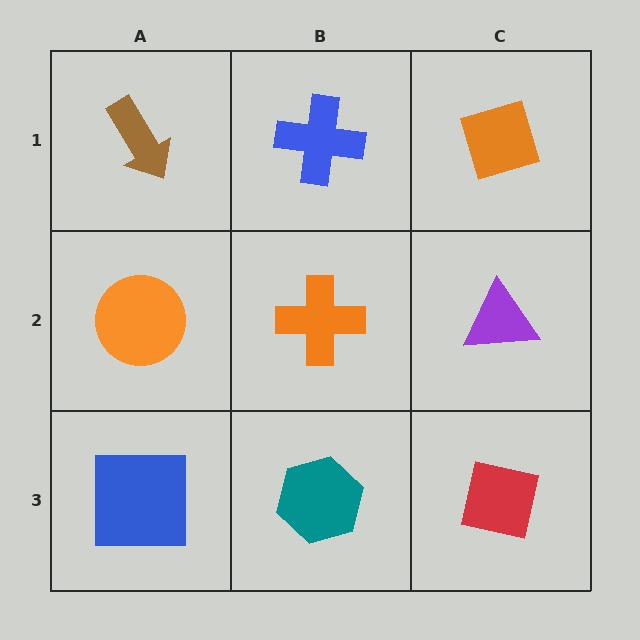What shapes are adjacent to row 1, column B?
An orange cross (row 2, column B), a brown arrow (row 1, column A), an orange diamond (row 1, column C).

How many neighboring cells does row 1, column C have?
2.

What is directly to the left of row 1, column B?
A brown arrow.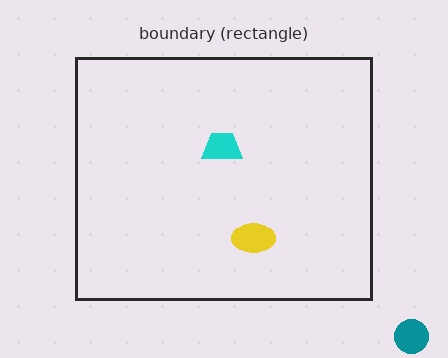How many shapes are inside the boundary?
2 inside, 1 outside.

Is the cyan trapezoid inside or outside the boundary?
Inside.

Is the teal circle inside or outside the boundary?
Outside.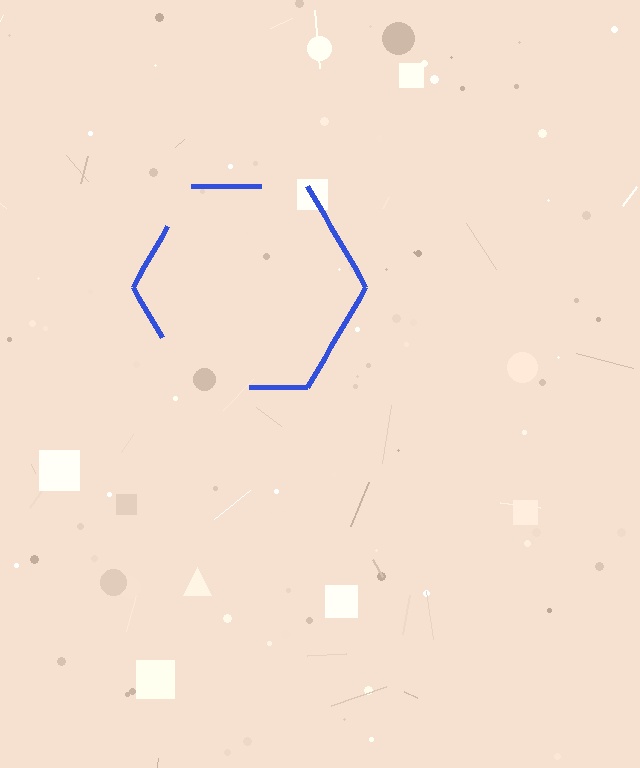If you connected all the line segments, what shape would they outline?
They would outline a hexagon.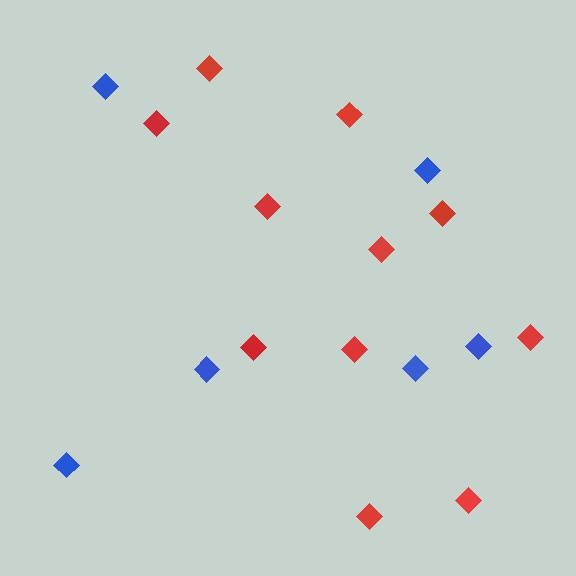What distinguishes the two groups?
There are 2 groups: one group of blue diamonds (6) and one group of red diamonds (11).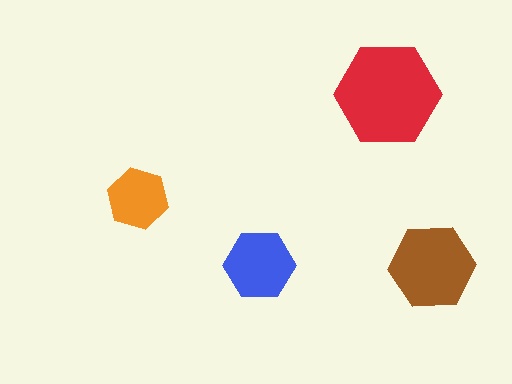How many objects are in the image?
There are 4 objects in the image.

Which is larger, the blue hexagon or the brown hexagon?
The brown one.